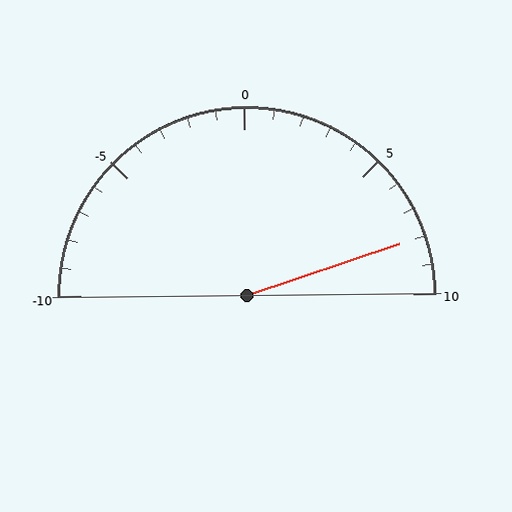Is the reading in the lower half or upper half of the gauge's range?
The reading is in the upper half of the range (-10 to 10).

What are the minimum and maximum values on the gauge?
The gauge ranges from -10 to 10.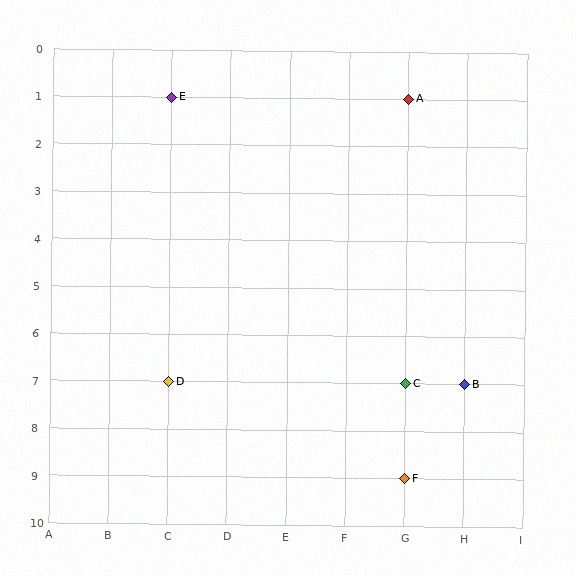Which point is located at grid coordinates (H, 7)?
Point B is at (H, 7).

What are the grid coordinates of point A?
Point A is at grid coordinates (G, 1).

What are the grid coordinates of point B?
Point B is at grid coordinates (H, 7).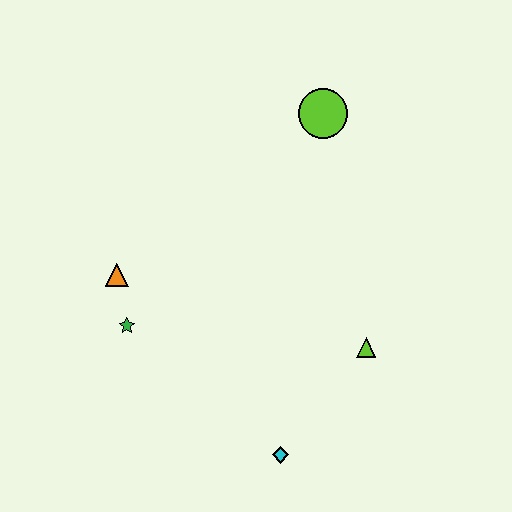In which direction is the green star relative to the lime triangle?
The green star is to the left of the lime triangle.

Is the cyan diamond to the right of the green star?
Yes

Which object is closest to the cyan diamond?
The lime triangle is closest to the cyan diamond.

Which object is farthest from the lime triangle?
The orange triangle is farthest from the lime triangle.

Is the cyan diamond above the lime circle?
No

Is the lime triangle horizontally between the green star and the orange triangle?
No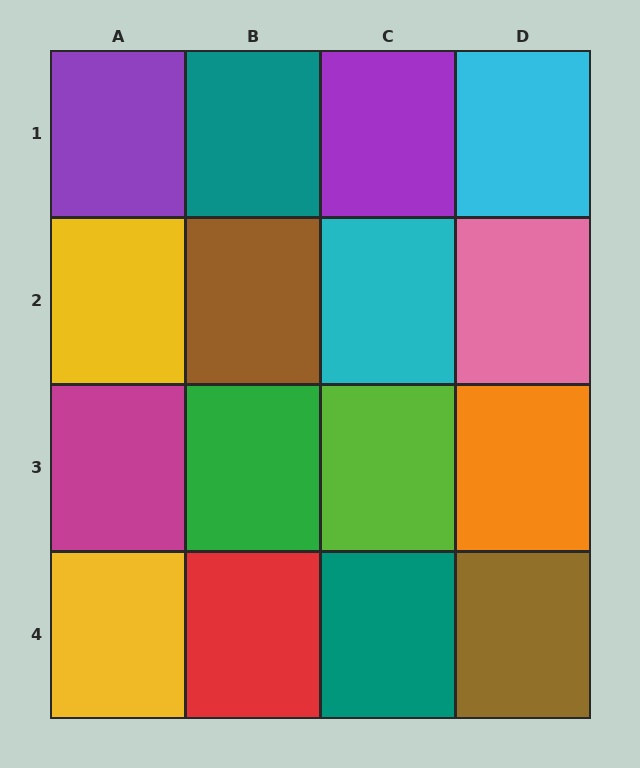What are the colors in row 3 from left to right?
Magenta, green, lime, orange.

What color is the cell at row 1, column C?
Purple.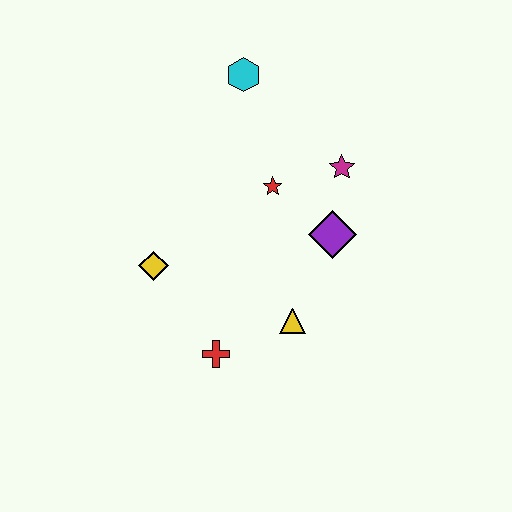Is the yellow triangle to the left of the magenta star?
Yes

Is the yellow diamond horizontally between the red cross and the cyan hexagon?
No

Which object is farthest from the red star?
The red cross is farthest from the red star.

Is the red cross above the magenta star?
No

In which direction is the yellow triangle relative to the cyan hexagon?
The yellow triangle is below the cyan hexagon.